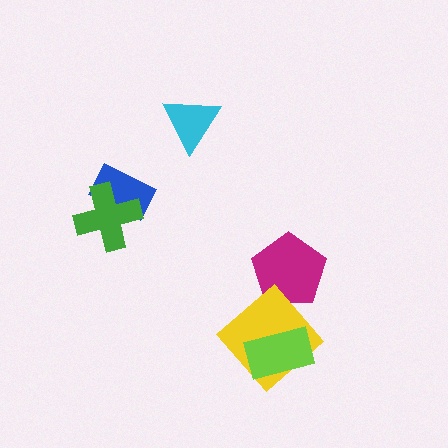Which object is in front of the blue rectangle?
The green cross is in front of the blue rectangle.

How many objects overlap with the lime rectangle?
1 object overlaps with the lime rectangle.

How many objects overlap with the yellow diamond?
2 objects overlap with the yellow diamond.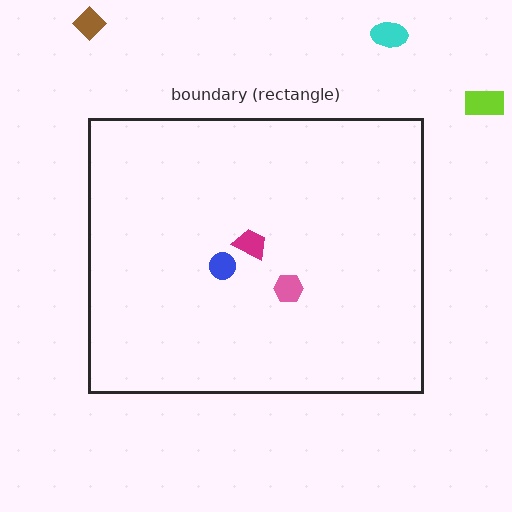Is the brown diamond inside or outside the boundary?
Outside.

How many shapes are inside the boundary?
3 inside, 3 outside.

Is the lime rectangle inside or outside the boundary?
Outside.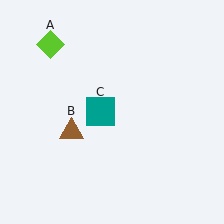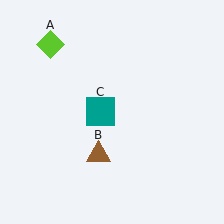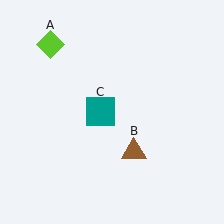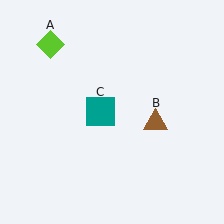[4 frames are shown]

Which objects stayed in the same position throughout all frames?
Lime diamond (object A) and teal square (object C) remained stationary.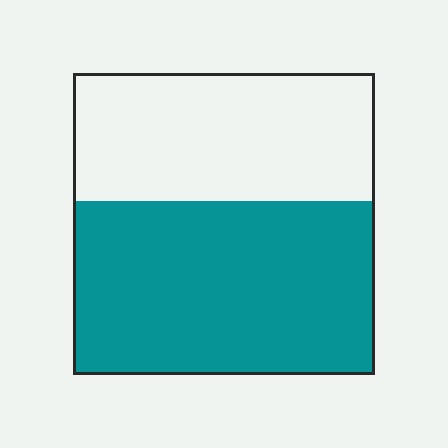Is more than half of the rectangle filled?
Yes.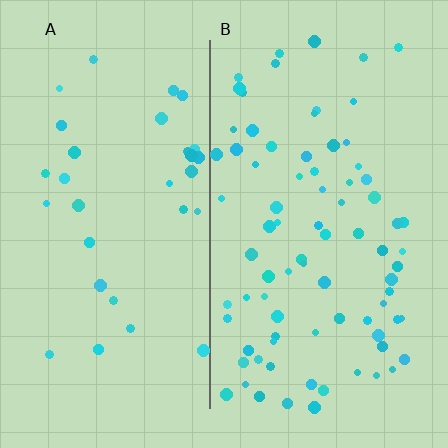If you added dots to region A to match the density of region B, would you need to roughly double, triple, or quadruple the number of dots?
Approximately triple.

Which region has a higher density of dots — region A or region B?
B (the right).